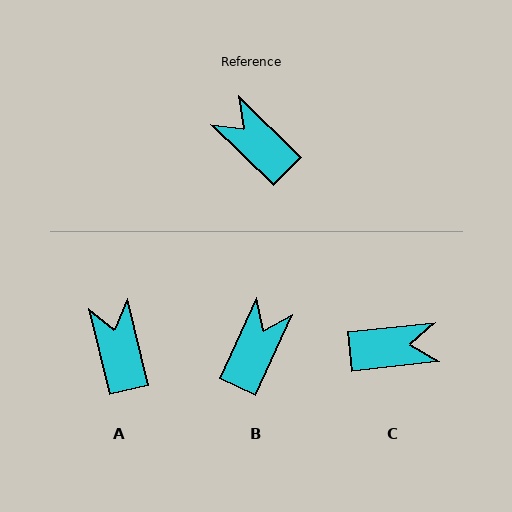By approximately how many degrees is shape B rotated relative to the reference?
Approximately 70 degrees clockwise.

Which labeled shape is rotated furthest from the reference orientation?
C, about 130 degrees away.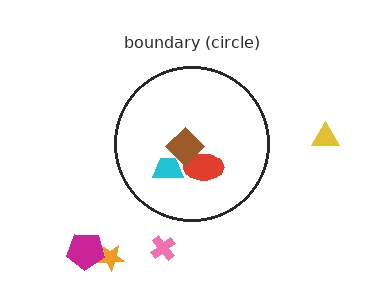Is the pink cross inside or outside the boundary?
Outside.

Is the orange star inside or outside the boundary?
Outside.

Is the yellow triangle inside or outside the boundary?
Outside.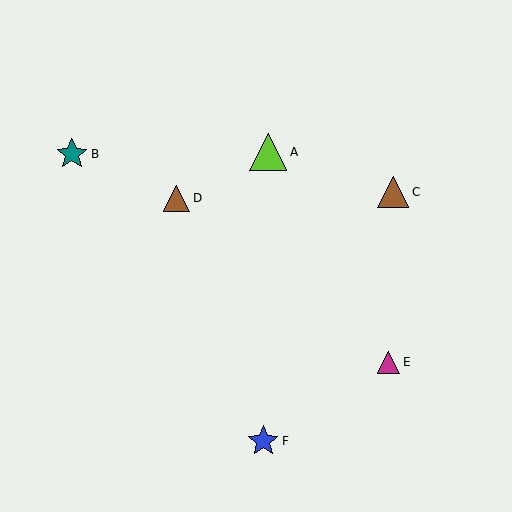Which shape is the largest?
The lime triangle (labeled A) is the largest.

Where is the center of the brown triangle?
The center of the brown triangle is at (177, 198).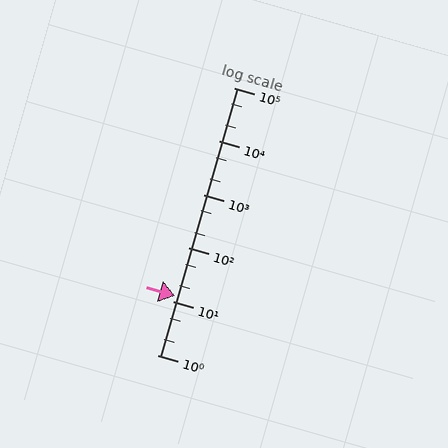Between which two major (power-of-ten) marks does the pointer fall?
The pointer is between 10 and 100.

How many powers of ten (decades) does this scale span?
The scale spans 5 decades, from 1 to 100000.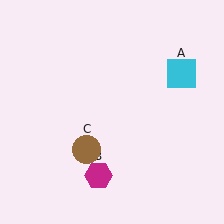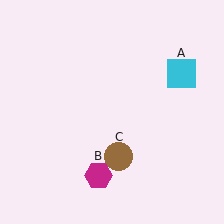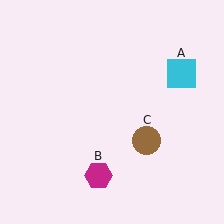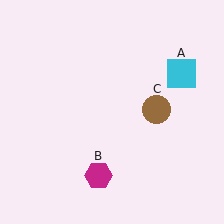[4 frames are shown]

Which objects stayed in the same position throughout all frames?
Cyan square (object A) and magenta hexagon (object B) remained stationary.